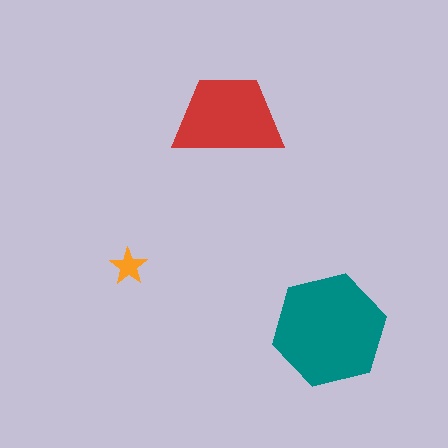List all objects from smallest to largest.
The orange star, the red trapezoid, the teal hexagon.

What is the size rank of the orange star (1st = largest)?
3rd.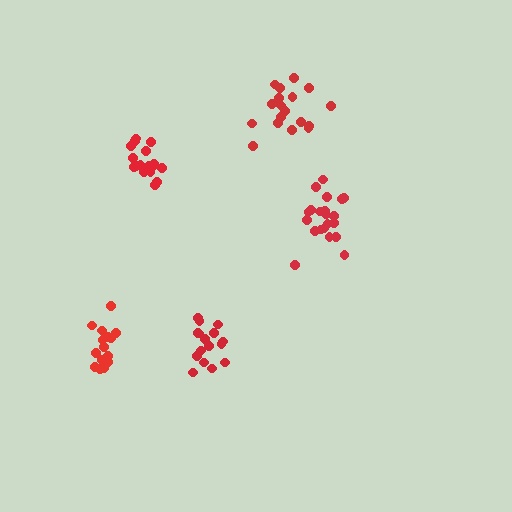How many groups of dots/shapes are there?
There are 5 groups.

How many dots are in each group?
Group 1: 21 dots, Group 2: 15 dots, Group 3: 17 dots, Group 4: 19 dots, Group 5: 16 dots (88 total).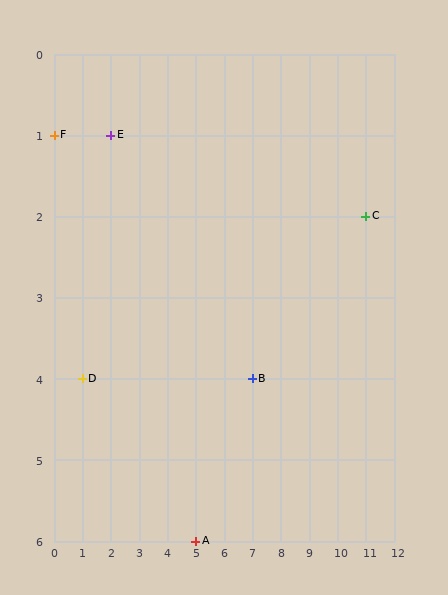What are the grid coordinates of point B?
Point B is at grid coordinates (7, 4).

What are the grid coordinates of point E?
Point E is at grid coordinates (2, 1).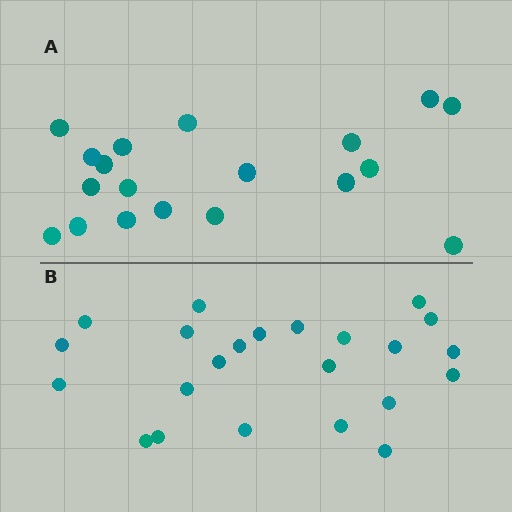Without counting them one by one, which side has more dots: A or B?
Region B (the bottom region) has more dots.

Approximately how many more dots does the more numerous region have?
Region B has about 4 more dots than region A.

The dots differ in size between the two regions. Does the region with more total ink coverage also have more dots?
No. Region A has more total ink coverage because its dots are larger, but region B actually contains more individual dots. Total area can be misleading — the number of items is what matters here.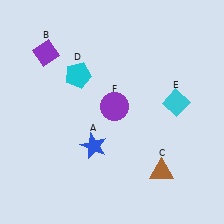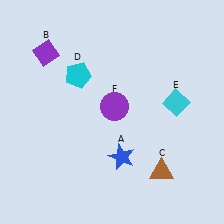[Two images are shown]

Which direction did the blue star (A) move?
The blue star (A) moved right.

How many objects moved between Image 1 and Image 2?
1 object moved between the two images.